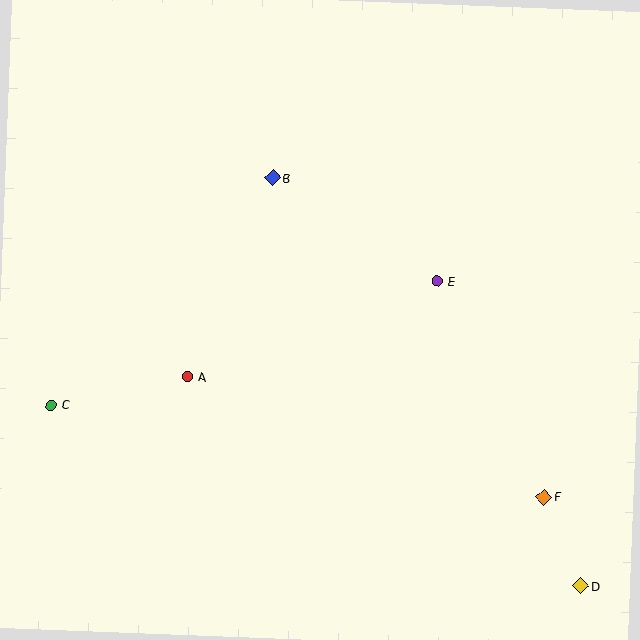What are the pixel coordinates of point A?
Point A is at (187, 377).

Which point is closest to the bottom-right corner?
Point D is closest to the bottom-right corner.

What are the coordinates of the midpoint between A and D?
The midpoint between A and D is at (384, 481).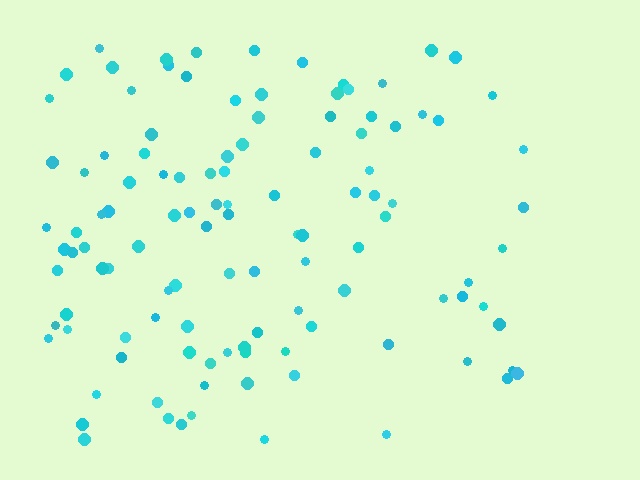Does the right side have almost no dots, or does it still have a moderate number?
Still a moderate number, just noticeably fewer than the left.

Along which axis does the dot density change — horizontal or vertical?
Horizontal.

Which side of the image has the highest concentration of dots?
The left.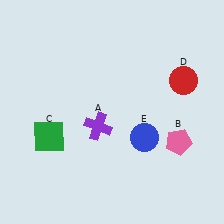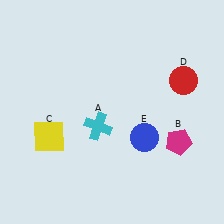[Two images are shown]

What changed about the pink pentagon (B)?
In Image 1, B is pink. In Image 2, it changed to magenta.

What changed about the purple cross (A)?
In Image 1, A is purple. In Image 2, it changed to cyan.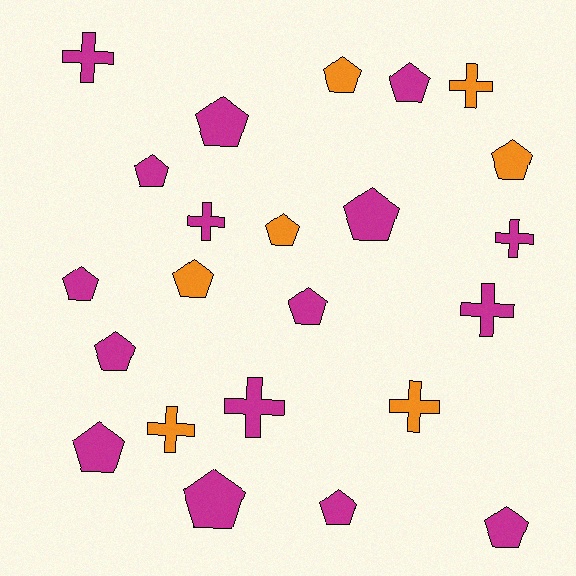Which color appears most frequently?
Magenta, with 16 objects.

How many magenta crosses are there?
There are 5 magenta crosses.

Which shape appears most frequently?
Pentagon, with 15 objects.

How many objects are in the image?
There are 23 objects.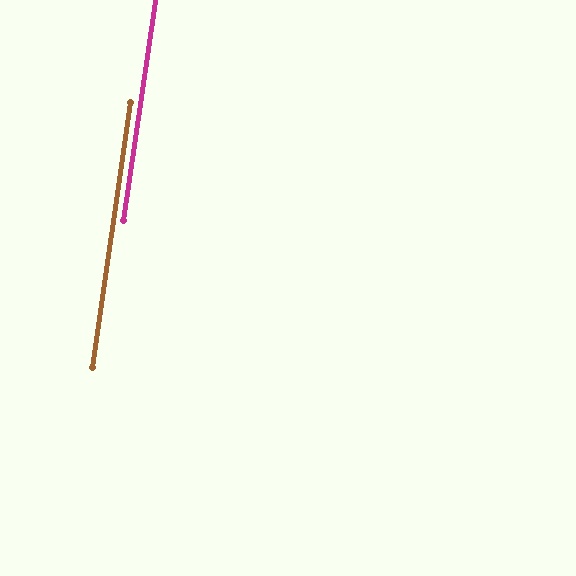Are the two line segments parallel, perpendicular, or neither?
Parallel — their directions differ by only 0.1°.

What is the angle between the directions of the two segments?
Approximately 0 degrees.